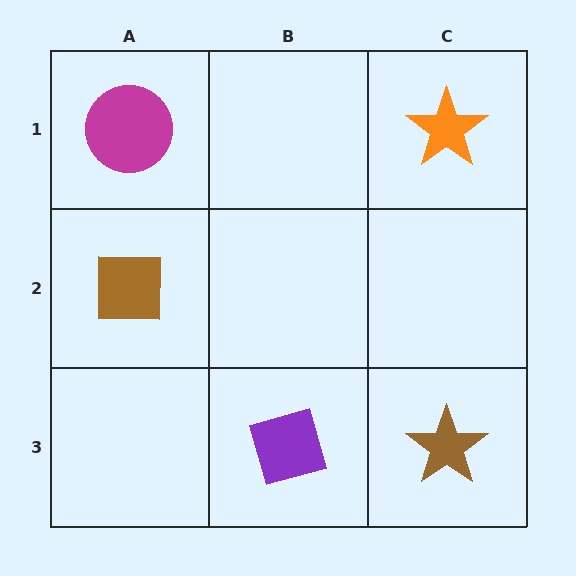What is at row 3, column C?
A brown star.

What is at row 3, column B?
A purple diamond.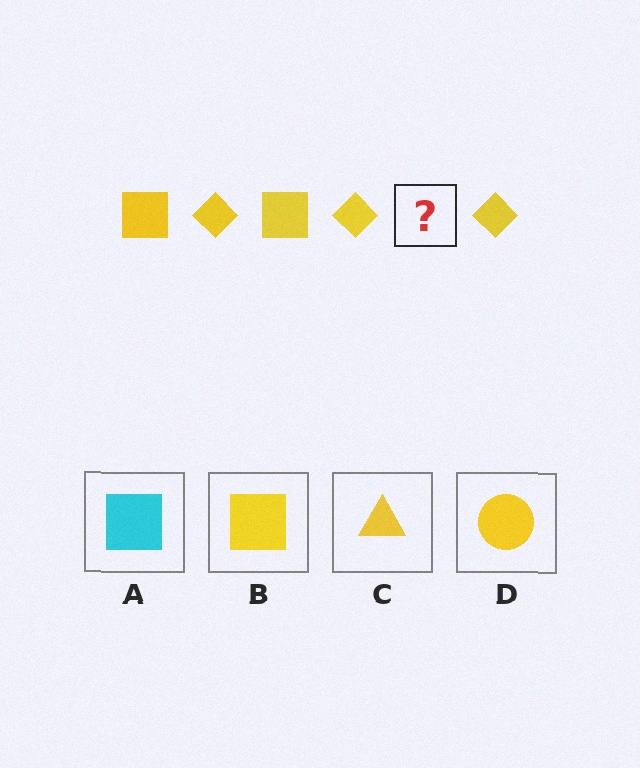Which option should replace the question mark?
Option B.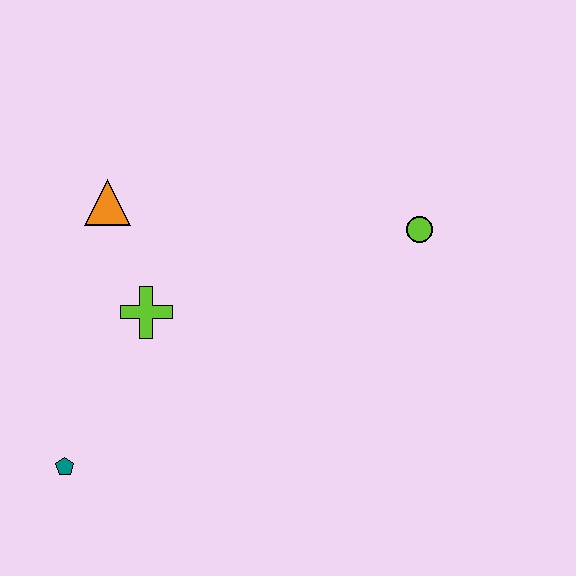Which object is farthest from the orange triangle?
The lime circle is farthest from the orange triangle.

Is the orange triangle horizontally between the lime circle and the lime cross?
No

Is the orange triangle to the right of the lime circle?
No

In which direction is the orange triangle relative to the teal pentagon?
The orange triangle is above the teal pentagon.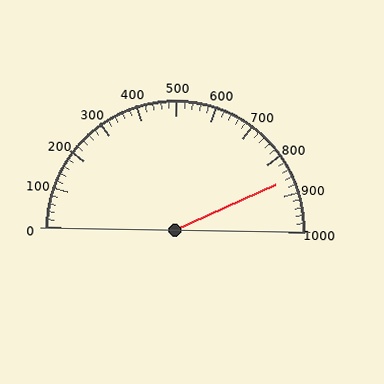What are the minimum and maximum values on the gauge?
The gauge ranges from 0 to 1000.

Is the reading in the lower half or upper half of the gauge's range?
The reading is in the upper half of the range (0 to 1000).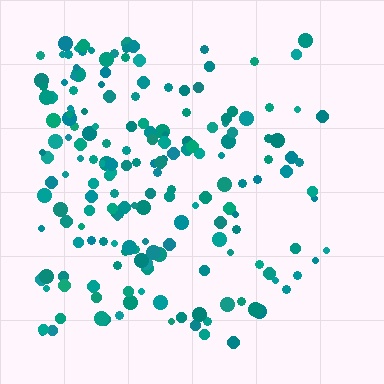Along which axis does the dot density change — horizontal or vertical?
Horizontal.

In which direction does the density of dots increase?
From right to left, with the left side densest.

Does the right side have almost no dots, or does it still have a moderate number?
Still a moderate number, just noticeably fewer than the left.